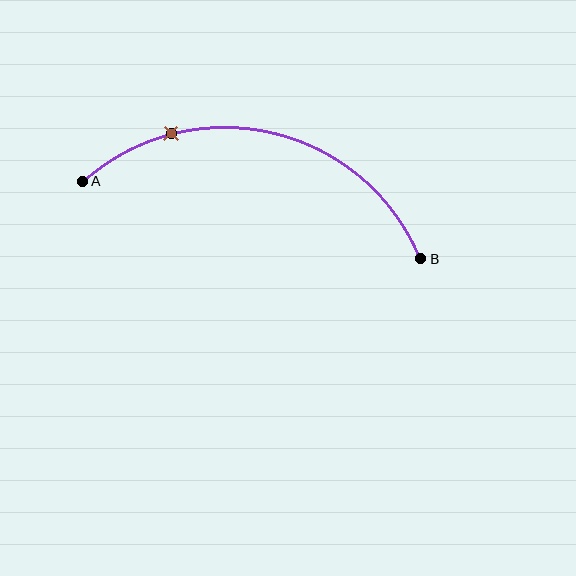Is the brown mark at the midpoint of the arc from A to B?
No. The brown mark lies on the arc but is closer to endpoint A. The arc midpoint would be at the point on the curve equidistant along the arc from both A and B.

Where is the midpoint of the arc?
The arc midpoint is the point on the curve farthest from the straight line joining A and B. It sits above that line.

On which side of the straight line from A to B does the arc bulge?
The arc bulges above the straight line connecting A and B.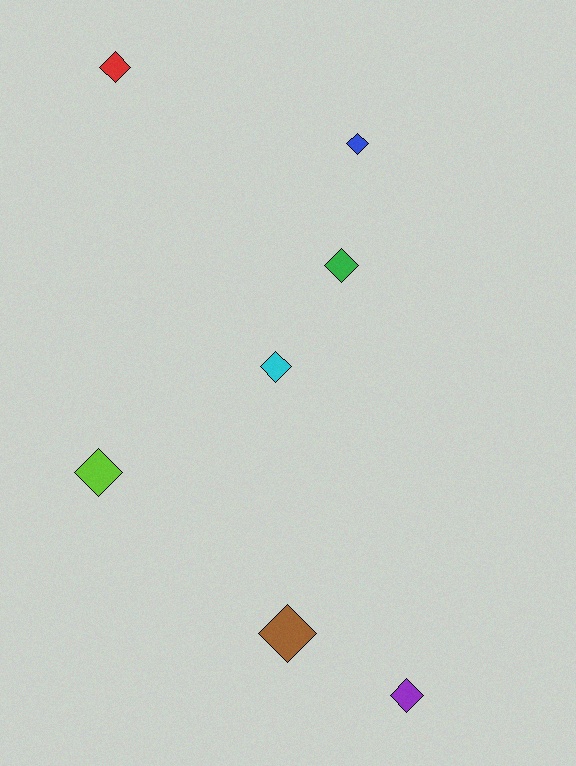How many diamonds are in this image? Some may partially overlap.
There are 7 diamonds.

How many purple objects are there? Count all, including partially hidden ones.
There is 1 purple object.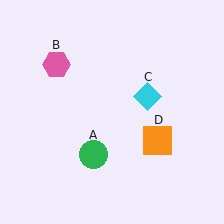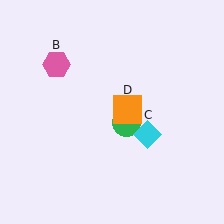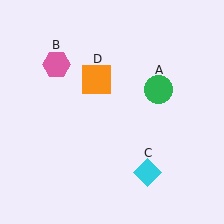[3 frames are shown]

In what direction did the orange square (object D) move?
The orange square (object D) moved up and to the left.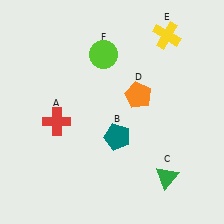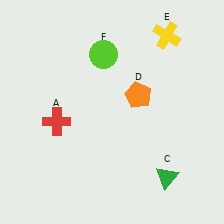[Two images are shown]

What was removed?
The teal pentagon (B) was removed in Image 2.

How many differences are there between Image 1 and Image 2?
There is 1 difference between the two images.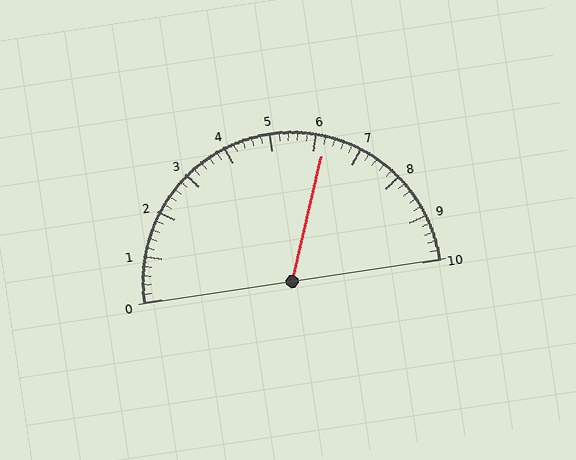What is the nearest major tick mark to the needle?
The nearest major tick mark is 6.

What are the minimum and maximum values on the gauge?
The gauge ranges from 0 to 10.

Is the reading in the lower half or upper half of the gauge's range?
The reading is in the upper half of the range (0 to 10).